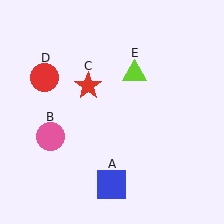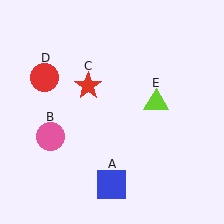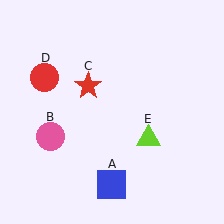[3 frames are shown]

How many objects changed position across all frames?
1 object changed position: lime triangle (object E).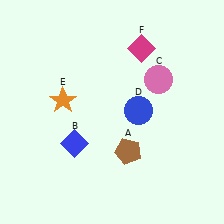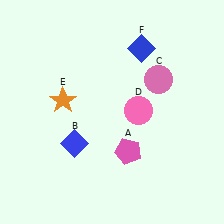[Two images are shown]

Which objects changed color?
A changed from brown to pink. D changed from blue to pink. F changed from magenta to blue.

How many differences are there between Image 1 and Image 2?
There are 3 differences between the two images.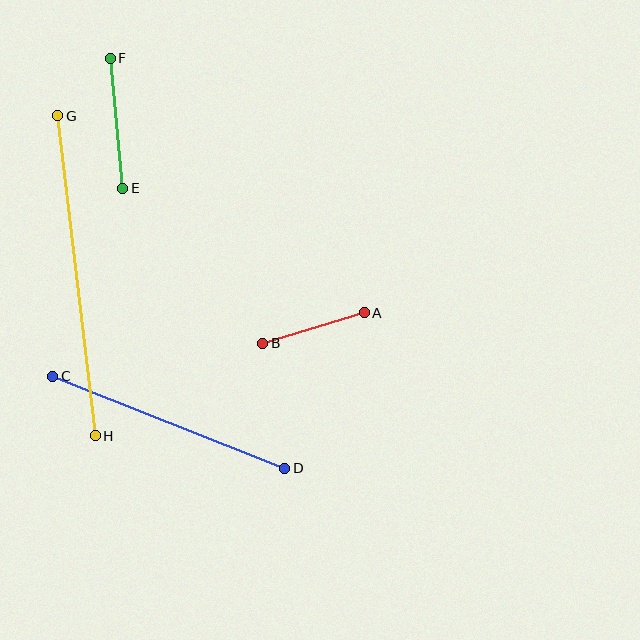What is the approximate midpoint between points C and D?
The midpoint is at approximately (169, 422) pixels.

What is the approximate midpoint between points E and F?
The midpoint is at approximately (117, 123) pixels.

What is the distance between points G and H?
The distance is approximately 322 pixels.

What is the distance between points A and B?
The distance is approximately 106 pixels.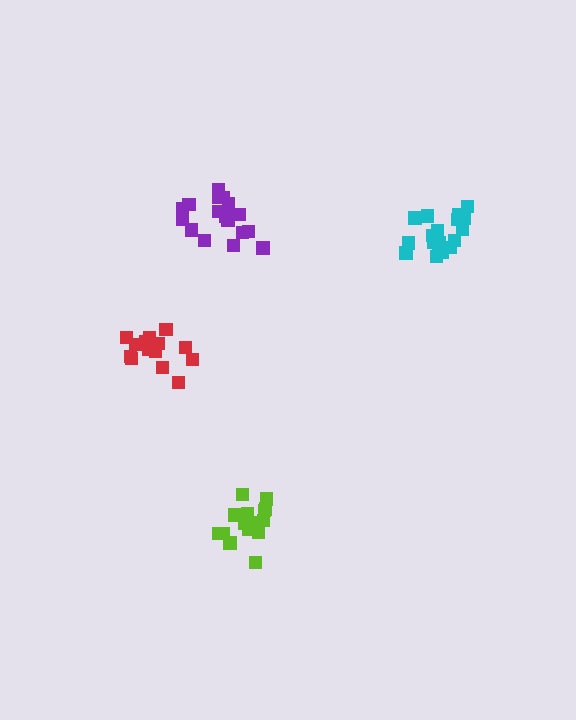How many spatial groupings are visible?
There are 4 spatial groupings.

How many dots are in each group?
Group 1: 17 dots, Group 2: 16 dots, Group 3: 18 dots, Group 4: 18 dots (69 total).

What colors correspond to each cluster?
The clusters are colored: purple, red, cyan, lime.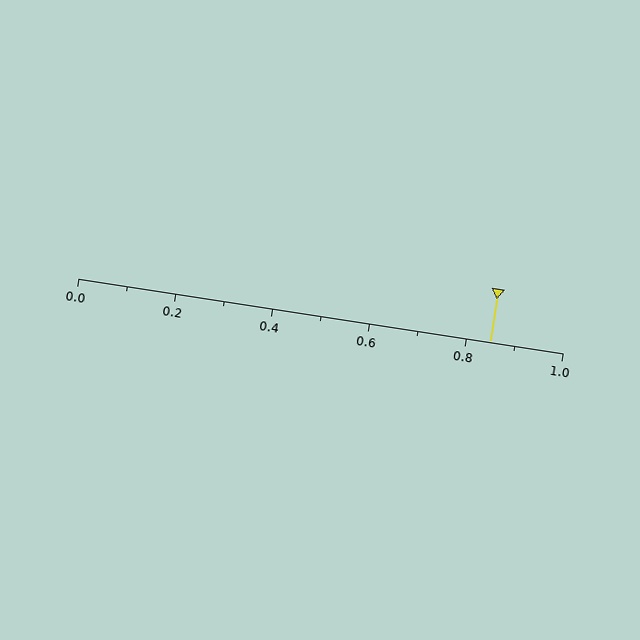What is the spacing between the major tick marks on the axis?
The major ticks are spaced 0.2 apart.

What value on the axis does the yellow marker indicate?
The marker indicates approximately 0.85.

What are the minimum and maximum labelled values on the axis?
The axis runs from 0.0 to 1.0.